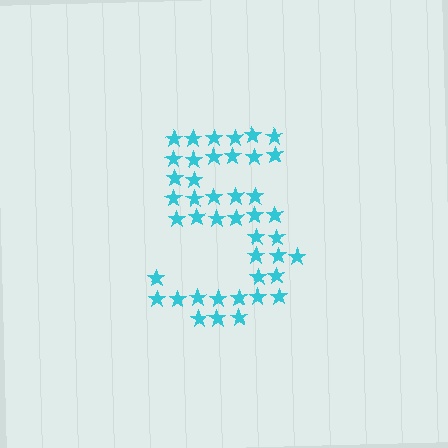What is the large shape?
The large shape is the digit 5.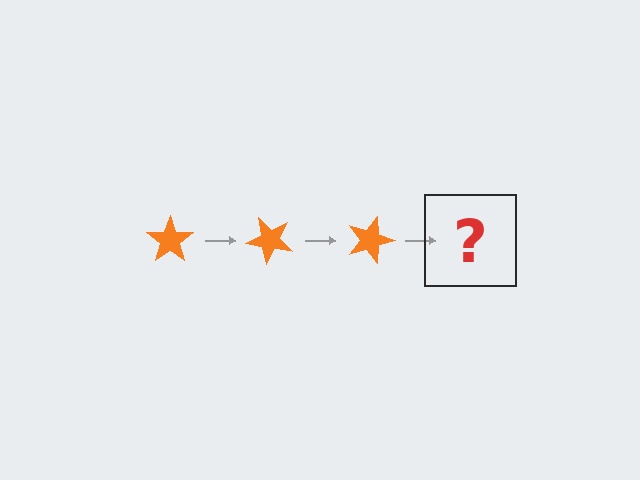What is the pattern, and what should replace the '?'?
The pattern is that the star rotates 45 degrees each step. The '?' should be an orange star rotated 135 degrees.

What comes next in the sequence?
The next element should be an orange star rotated 135 degrees.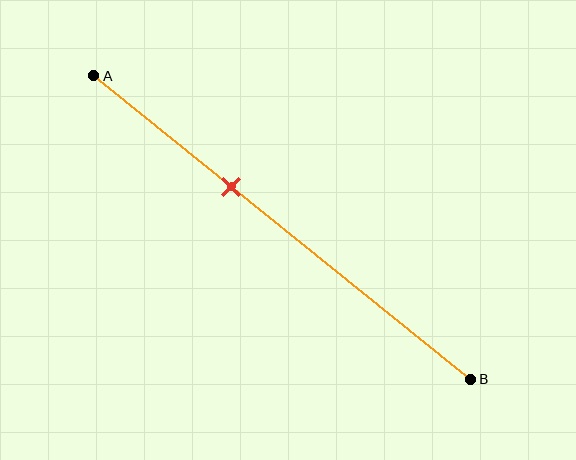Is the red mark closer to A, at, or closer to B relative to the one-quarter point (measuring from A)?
The red mark is closer to point B than the one-quarter point of segment AB.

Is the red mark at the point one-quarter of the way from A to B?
No, the mark is at about 35% from A, not at the 25% one-quarter point.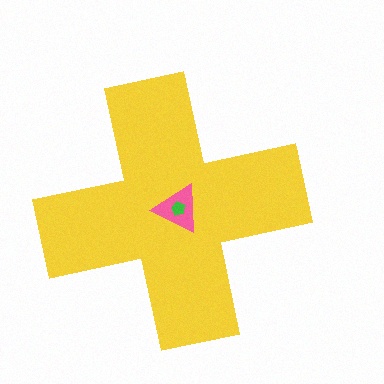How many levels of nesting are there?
3.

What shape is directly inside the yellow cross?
The pink triangle.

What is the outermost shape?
The yellow cross.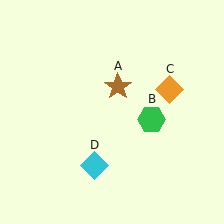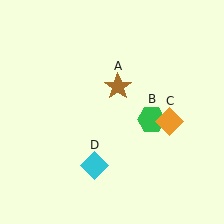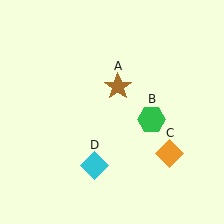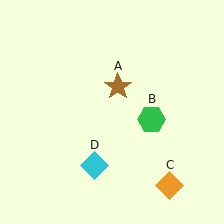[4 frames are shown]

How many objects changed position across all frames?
1 object changed position: orange diamond (object C).